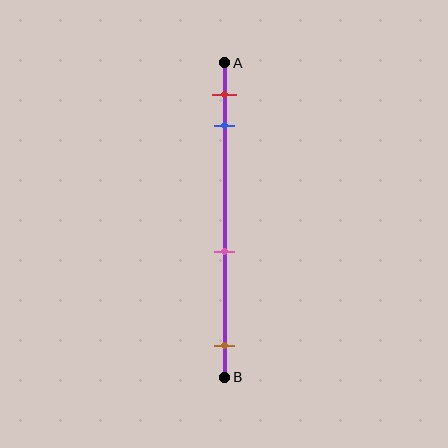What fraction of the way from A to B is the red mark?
The red mark is approximately 10% (0.1) of the way from A to B.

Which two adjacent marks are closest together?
The red and blue marks are the closest adjacent pair.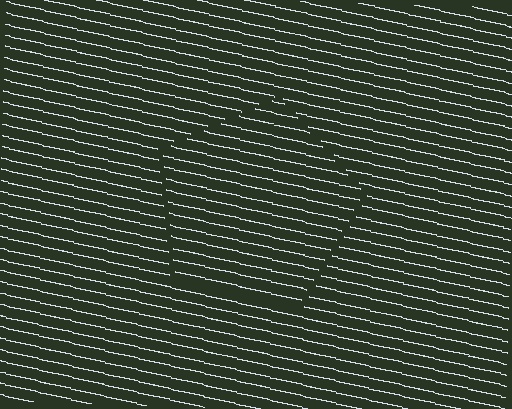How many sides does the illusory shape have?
5 sides — the line-ends trace a pentagon.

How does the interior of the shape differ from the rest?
The interior of the shape contains the same grating, shifted by half a period — the contour is defined by the phase discontinuity where line-ends from the inner and outer gratings abut.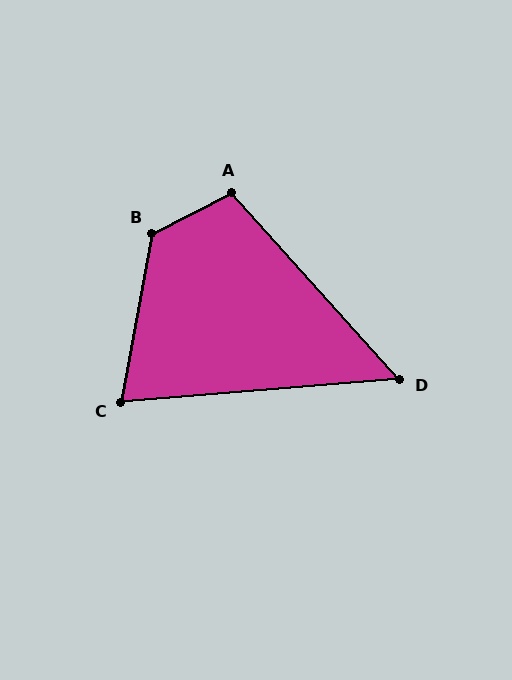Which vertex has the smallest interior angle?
D, at approximately 53 degrees.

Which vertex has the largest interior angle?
B, at approximately 127 degrees.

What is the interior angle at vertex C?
Approximately 75 degrees (acute).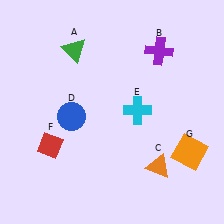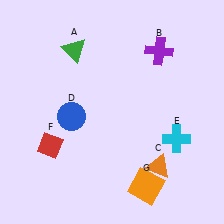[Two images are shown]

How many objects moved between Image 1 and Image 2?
2 objects moved between the two images.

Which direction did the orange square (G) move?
The orange square (G) moved left.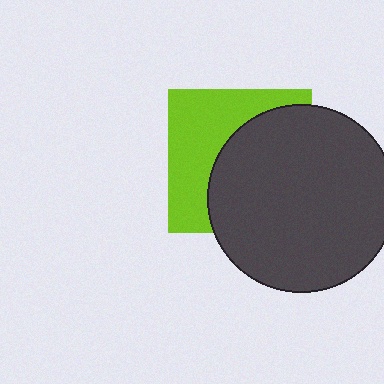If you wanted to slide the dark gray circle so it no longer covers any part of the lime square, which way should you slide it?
Slide it right — that is the most direct way to separate the two shapes.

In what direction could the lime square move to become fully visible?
The lime square could move left. That would shift it out from behind the dark gray circle entirely.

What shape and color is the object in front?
The object in front is a dark gray circle.